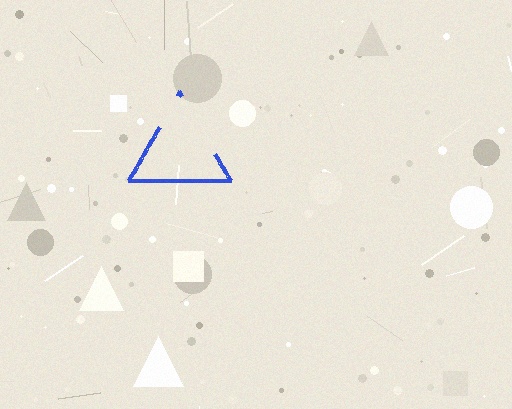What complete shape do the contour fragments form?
The contour fragments form a triangle.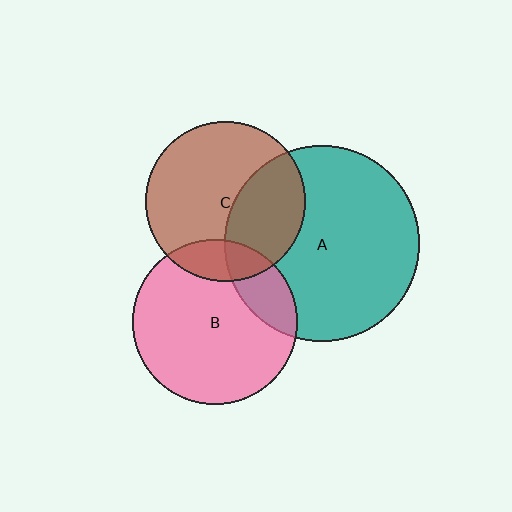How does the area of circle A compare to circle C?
Approximately 1.5 times.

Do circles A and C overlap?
Yes.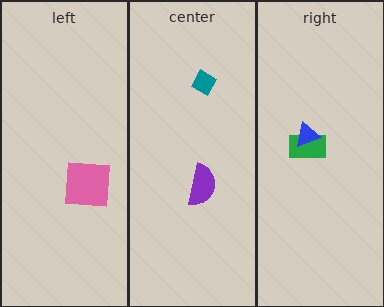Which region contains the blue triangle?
The right region.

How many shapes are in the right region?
2.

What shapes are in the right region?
The green rectangle, the blue triangle.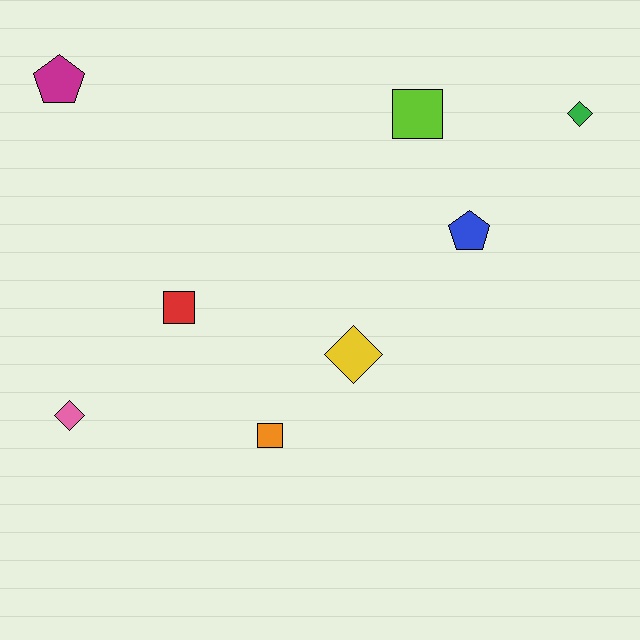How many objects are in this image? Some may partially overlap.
There are 8 objects.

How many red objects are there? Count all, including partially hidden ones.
There is 1 red object.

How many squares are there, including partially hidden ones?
There are 3 squares.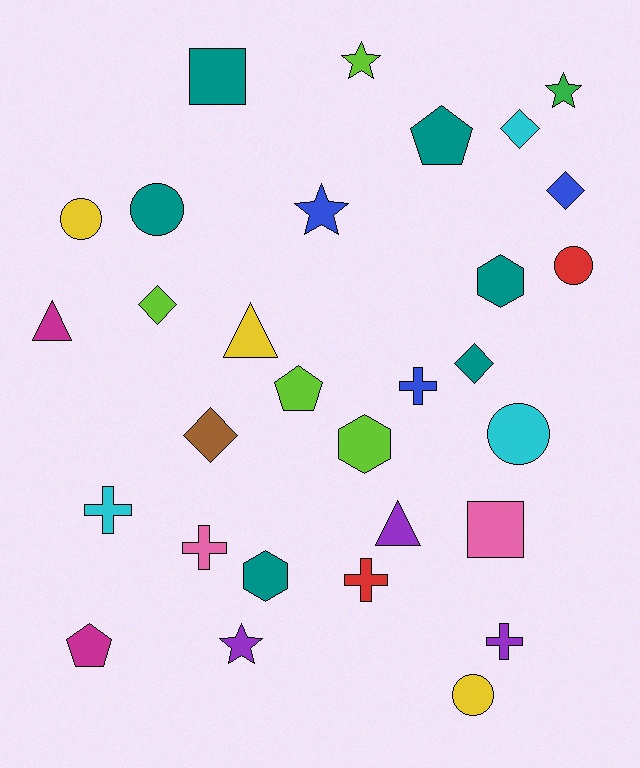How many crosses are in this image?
There are 5 crosses.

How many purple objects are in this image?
There are 3 purple objects.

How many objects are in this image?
There are 30 objects.